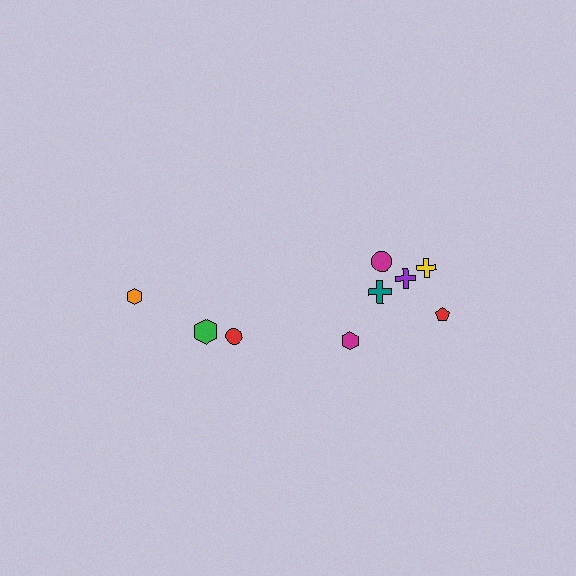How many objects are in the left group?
There are 3 objects.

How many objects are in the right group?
There are 6 objects.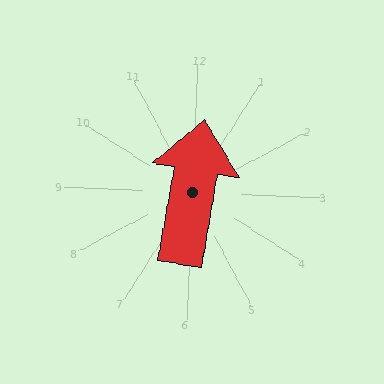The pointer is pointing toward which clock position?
Roughly 12 o'clock.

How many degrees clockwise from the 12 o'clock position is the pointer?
Approximately 7 degrees.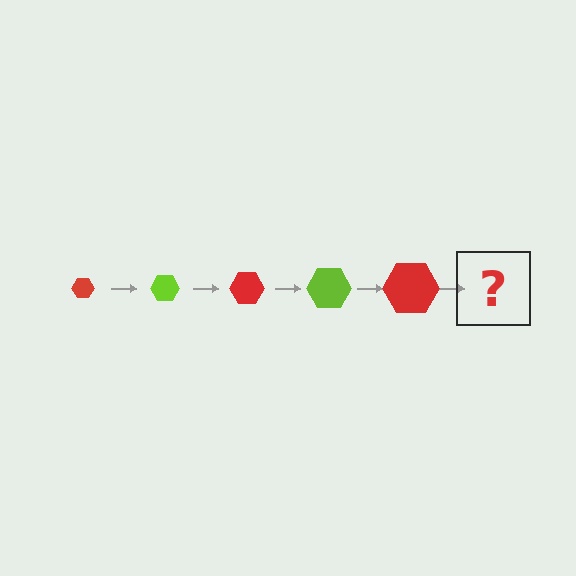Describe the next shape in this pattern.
It should be a lime hexagon, larger than the previous one.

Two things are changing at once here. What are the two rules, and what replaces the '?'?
The two rules are that the hexagon grows larger each step and the color cycles through red and lime. The '?' should be a lime hexagon, larger than the previous one.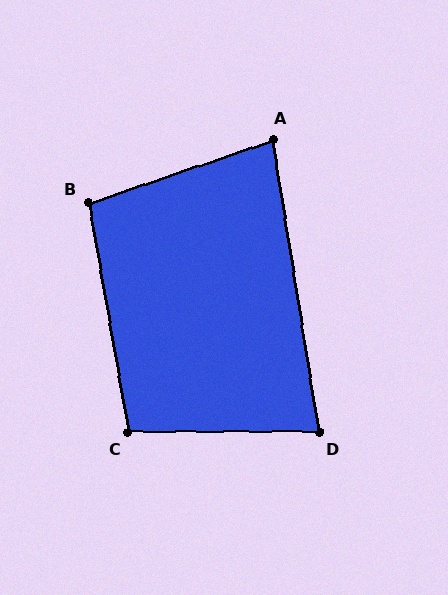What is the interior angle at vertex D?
Approximately 81 degrees (acute).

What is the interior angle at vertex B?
Approximately 99 degrees (obtuse).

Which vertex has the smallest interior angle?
A, at approximately 80 degrees.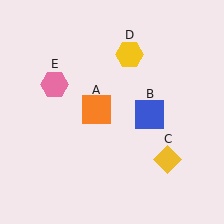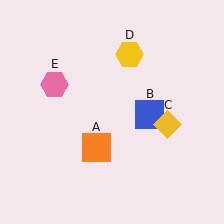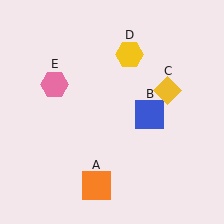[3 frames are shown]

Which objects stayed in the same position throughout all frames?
Blue square (object B) and yellow hexagon (object D) and pink hexagon (object E) remained stationary.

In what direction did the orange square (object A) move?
The orange square (object A) moved down.